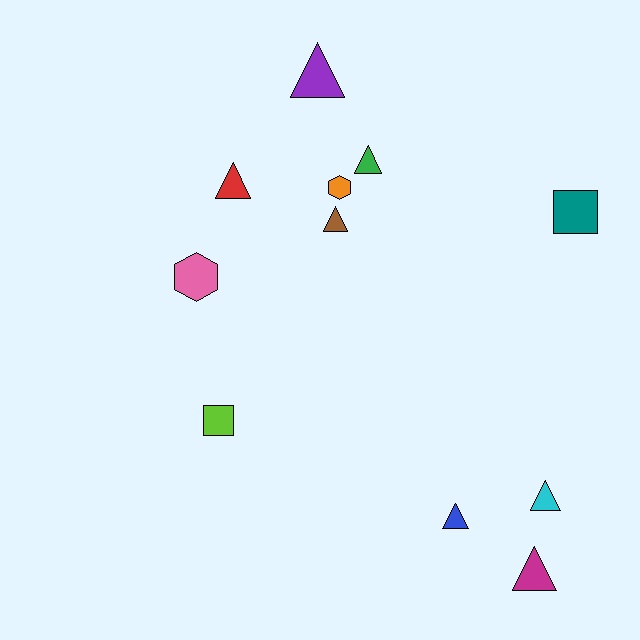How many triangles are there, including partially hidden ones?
There are 7 triangles.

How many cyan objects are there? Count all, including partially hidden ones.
There is 1 cyan object.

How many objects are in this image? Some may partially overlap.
There are 11 objects.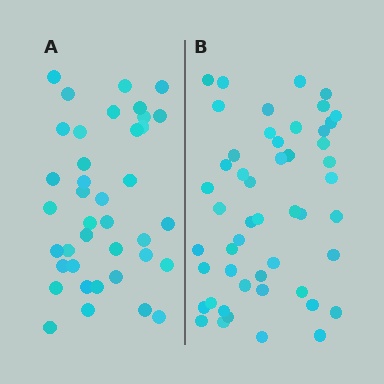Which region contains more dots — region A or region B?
Region B (the right region) has more dots.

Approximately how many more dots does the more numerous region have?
Region B has roughly 12 or so more dots than region A.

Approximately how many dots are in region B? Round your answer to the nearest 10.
About 50 dots.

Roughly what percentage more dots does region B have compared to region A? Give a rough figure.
About 30% more.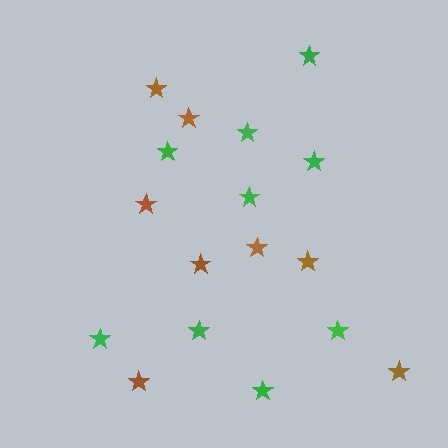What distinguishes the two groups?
There are 2 groups: one group of green stars (9) and one group of brown stars (8).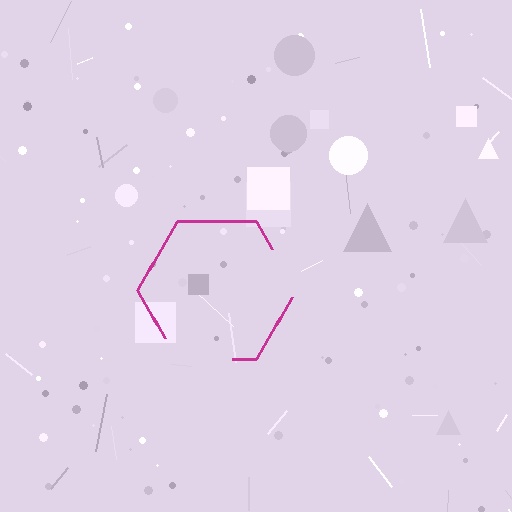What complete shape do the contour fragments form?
The contour fragments form a hexagon.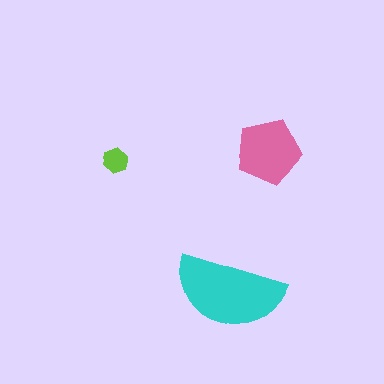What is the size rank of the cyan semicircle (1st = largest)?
1st.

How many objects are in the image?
There are 3 objects in the image.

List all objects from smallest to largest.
The lime hexagon, the pink pentagon, the cyan semicircle.